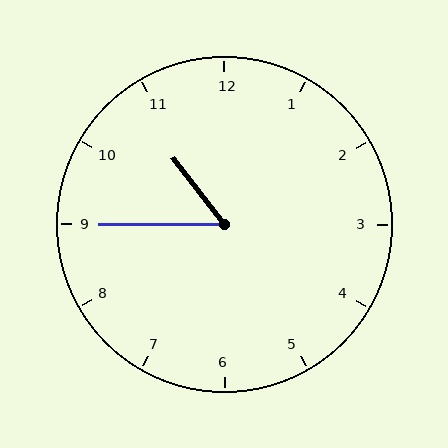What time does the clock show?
10:45.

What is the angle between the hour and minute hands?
Approximately 52 degrees.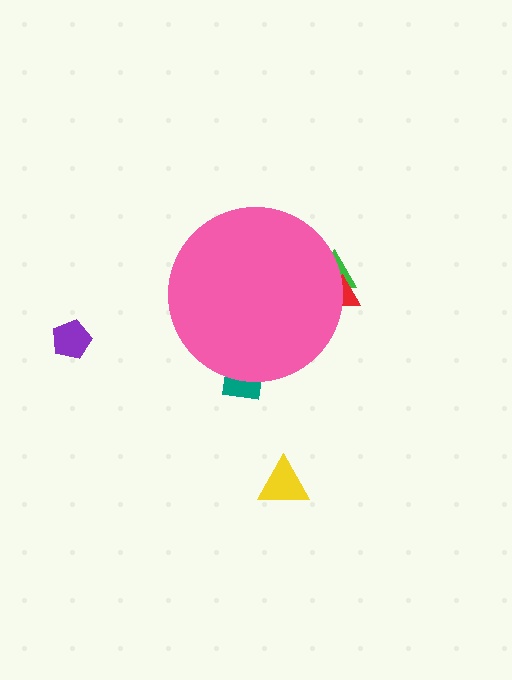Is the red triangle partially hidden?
Yes, the red triangle is partially hidden behind the pink circle.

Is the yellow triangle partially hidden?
No, the yellow triangle is fully visible.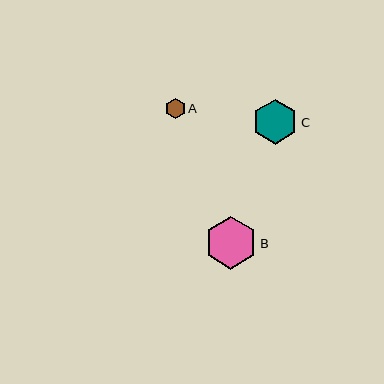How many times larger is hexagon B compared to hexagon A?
Hexagon B is approximately 2.7 times the size of hexagon A.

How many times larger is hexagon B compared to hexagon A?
Hexagon B is approximately 2.7 times the size of hexagon A.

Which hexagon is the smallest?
Hexagon A is the smallest with a size of approximately 20 pixels.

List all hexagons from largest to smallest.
From largest to smallest: B, C, A.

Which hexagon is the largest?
Hexagon B is the largest with a size of approximately 53 pixels.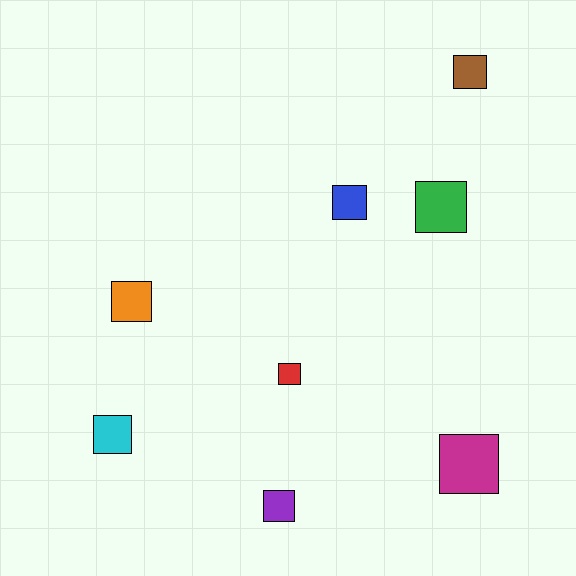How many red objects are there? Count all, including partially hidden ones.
There is 1 red object.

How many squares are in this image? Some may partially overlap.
There are 8 squares.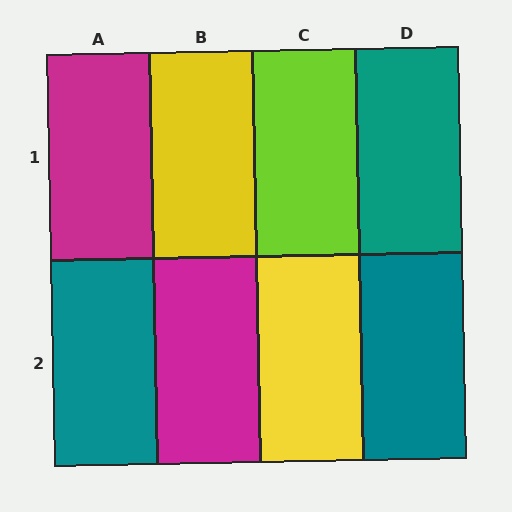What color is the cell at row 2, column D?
Teal.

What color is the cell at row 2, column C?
Yellow.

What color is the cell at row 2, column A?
Teal.